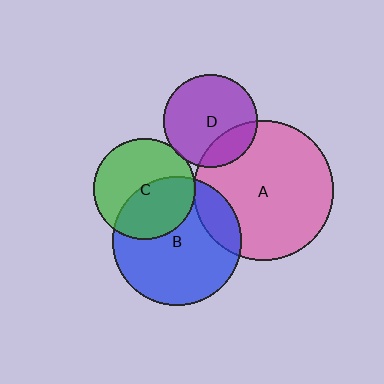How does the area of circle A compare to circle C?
Approximately 1.9 times.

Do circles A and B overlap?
Yes.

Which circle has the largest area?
Circle A (pink).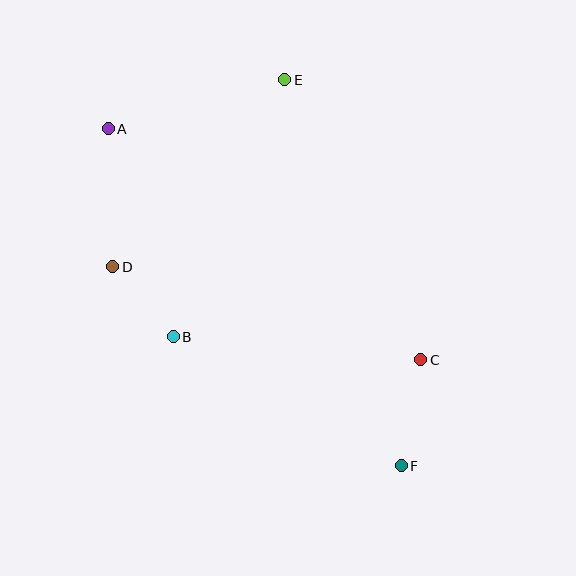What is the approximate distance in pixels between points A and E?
The distance between A and E is approximately 183 pixels.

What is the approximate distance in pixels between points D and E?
The distance between D and E is approximately 254 pixels.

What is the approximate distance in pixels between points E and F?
The distance between E and F is approximately 403 pixels.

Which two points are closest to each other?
Points B and D are closest to each other.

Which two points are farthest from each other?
Points A and F are farthest from each other.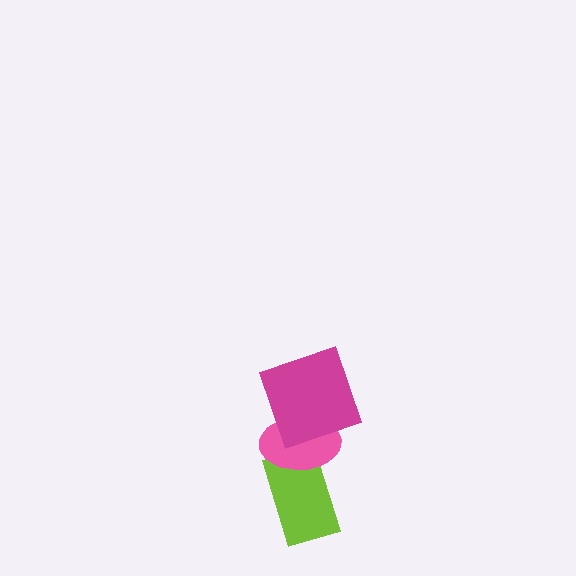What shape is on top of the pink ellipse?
The magenta square is on top of the pink ellipse.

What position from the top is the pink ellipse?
The pink ellipse is 2nd from the top.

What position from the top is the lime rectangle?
The lime rectangle is 3rd from the top.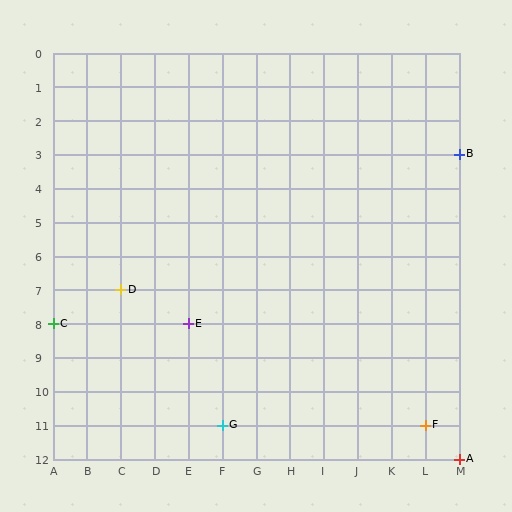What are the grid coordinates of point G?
Point G is at grid coordinates (F, 11).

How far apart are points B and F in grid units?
Points B and F are 1 column and 8 rows apart (about 8.1 grid units diagonally).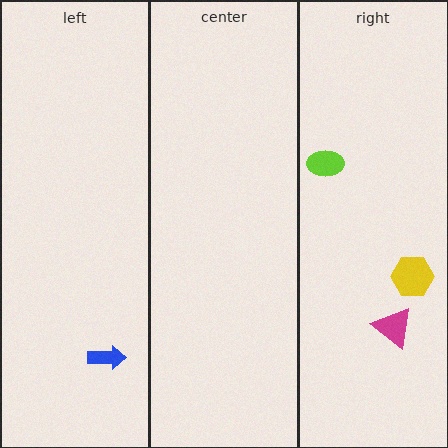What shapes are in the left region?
The blue arrow.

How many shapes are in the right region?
3.